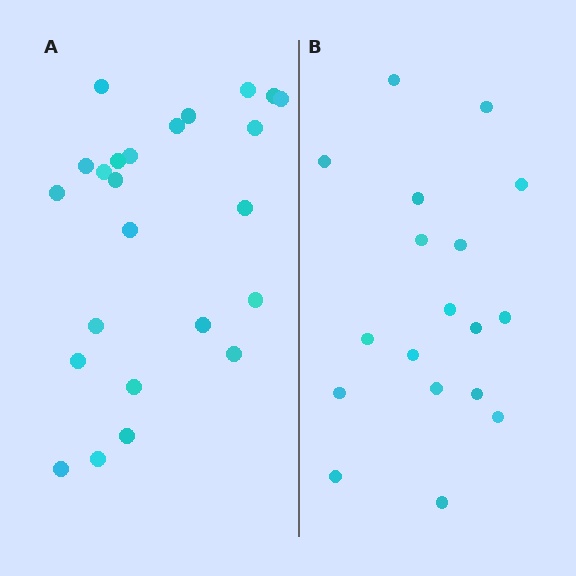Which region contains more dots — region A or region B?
Region A (the left region) has more dots.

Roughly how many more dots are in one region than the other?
Region A has about 6 more dots than region B.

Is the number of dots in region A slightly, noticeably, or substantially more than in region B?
Region A has noticeably more, but not dramatically so. The ratio is roughly 1.3 to 1.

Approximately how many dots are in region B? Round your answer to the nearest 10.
About 20 dots. (The exact count is 18, which rounds to 20.)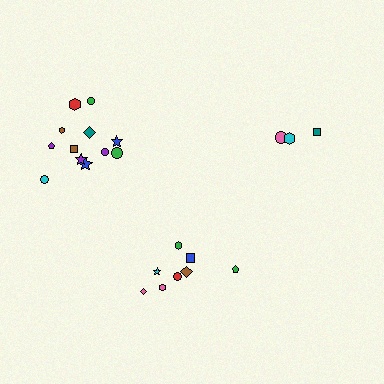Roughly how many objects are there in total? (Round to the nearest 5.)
Roughly 25 objects in total.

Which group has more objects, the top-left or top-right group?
The top-left group.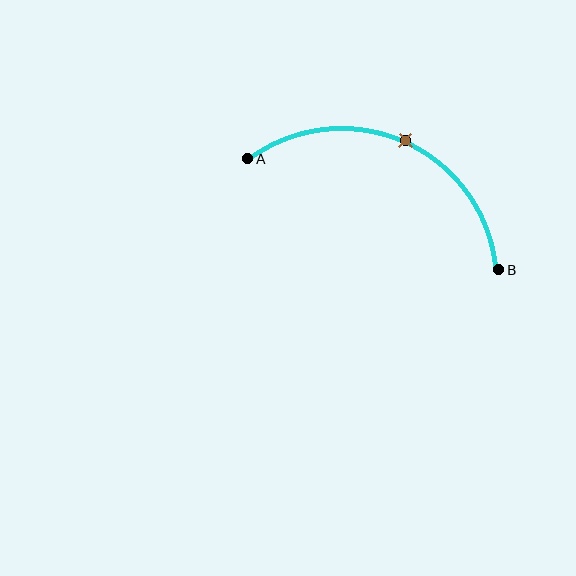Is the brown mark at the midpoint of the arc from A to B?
Yes. The brown mark lies on the arc at equal arc-length from both A and B — it is the arc midpoint.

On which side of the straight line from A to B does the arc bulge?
The arc bulges above the straight line connecting A and B.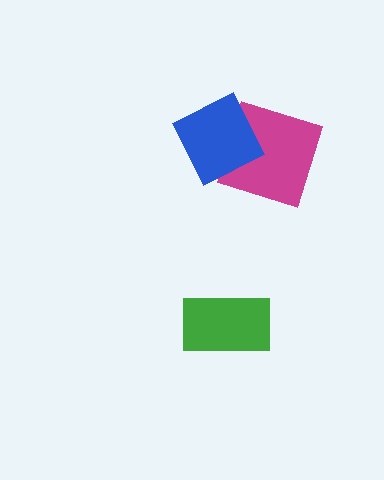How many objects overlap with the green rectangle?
0 objects overlap with the green rectangle.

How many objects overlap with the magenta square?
1 object overlaps with the magenta square.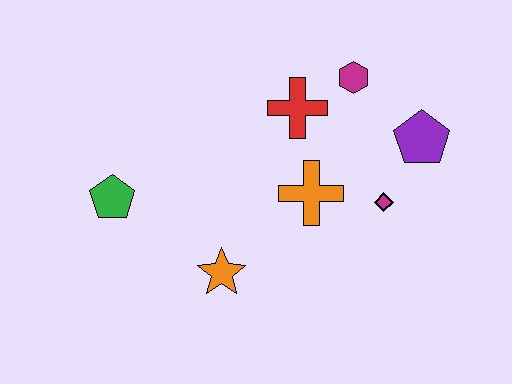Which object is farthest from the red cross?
The green pentagon is farthest from the red cross.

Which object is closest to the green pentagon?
The orange star is closest to the green pentagon.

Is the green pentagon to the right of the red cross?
No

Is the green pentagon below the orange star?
No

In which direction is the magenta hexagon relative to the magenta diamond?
The magenta hexagon is above the magenta diamond.